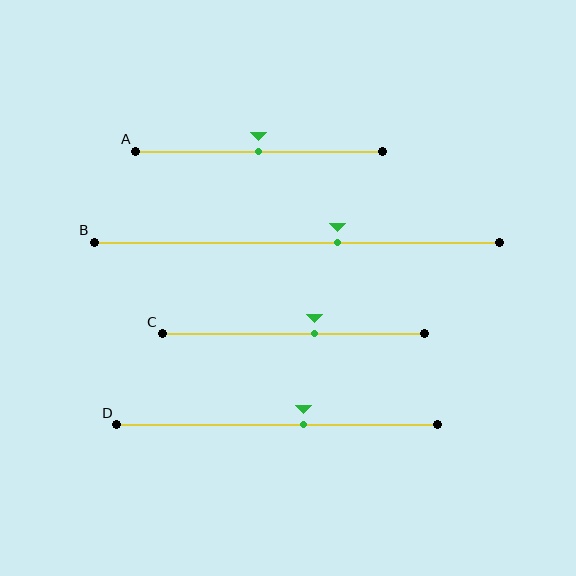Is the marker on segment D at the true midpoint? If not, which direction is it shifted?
No, the marker on segment D is shifted to the right by about 8% of the segment length.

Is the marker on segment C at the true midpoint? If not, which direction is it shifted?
No, the marker on segment C is shifted to the right by about 8% of the segment length.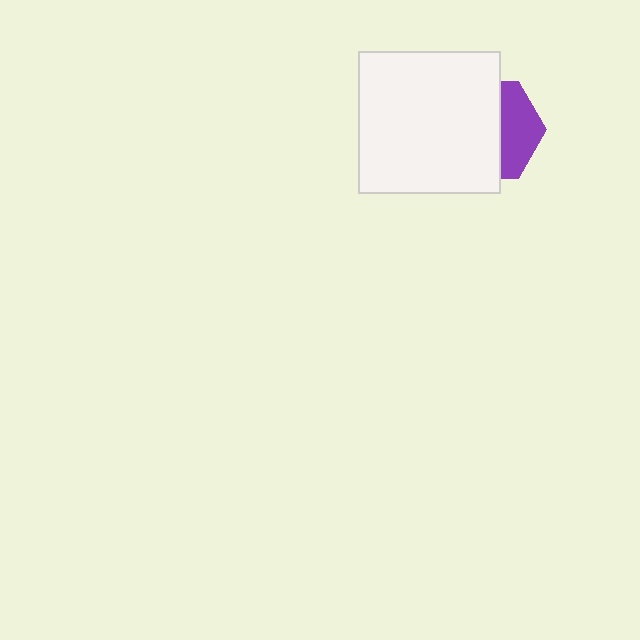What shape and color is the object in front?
The object in front is a white square.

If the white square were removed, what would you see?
You would see the complete purple hexagon.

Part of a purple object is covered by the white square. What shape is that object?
It is a hexagon.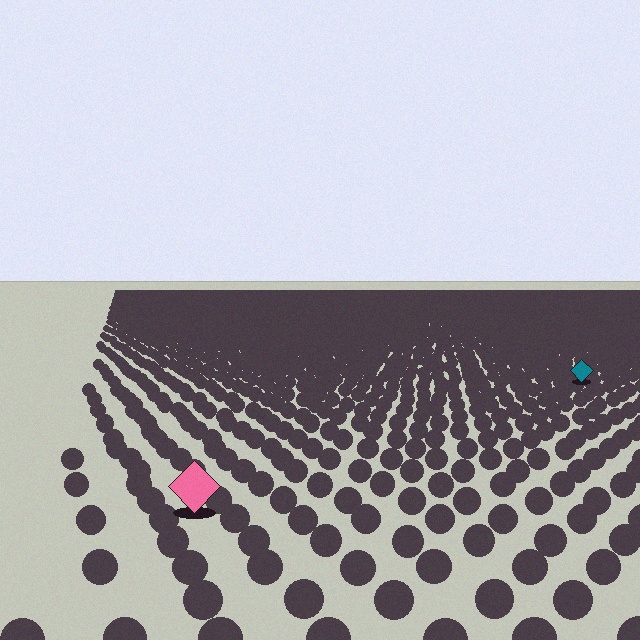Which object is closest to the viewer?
The pink diamond is closest. The texture marks near it are larger and more spread out.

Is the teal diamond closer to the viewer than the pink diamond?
No. The pink diamond is closer — you can tell from the texture gradient: the ground texture is coarser near it.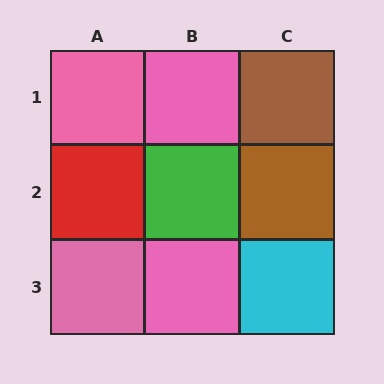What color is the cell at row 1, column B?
Pink.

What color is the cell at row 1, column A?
Pink.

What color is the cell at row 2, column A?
Red.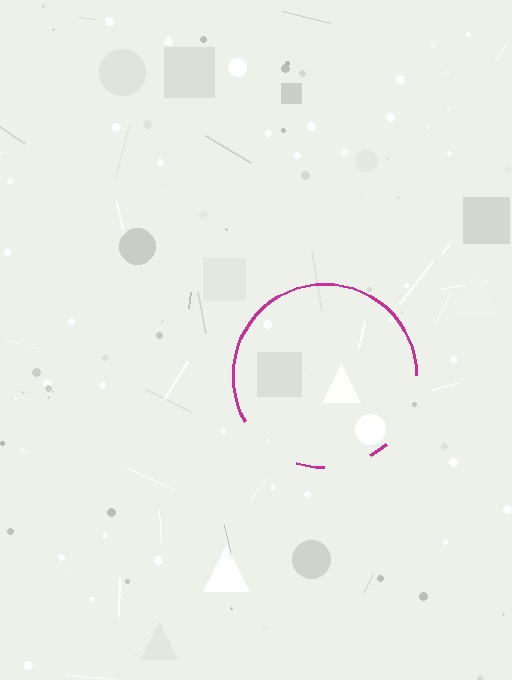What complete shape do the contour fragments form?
The contour fragments form a circle.